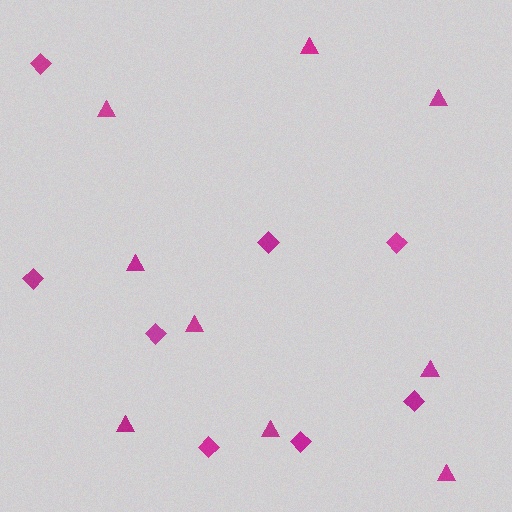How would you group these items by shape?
There are 2 groups: one group of diamonds (8) and one group of triangles (9).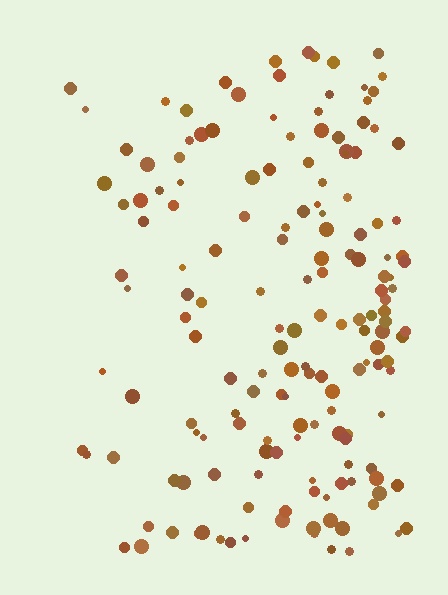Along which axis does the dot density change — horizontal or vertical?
Horizontal.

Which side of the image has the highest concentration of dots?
The right.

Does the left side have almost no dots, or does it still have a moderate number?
Still a moderate number, just noticeably fewer than the right.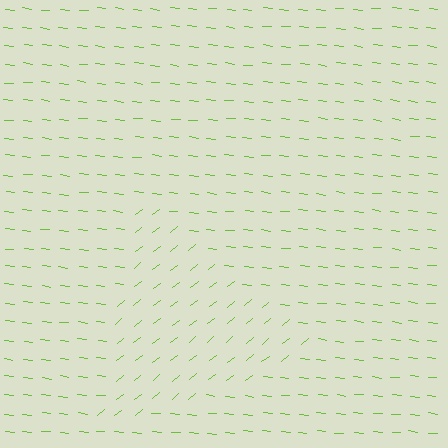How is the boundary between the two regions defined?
The boundary is defined purely by a change in line orientation (approximately 45 degrees difference). All lines are the same color and thickness.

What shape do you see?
I see a triangle.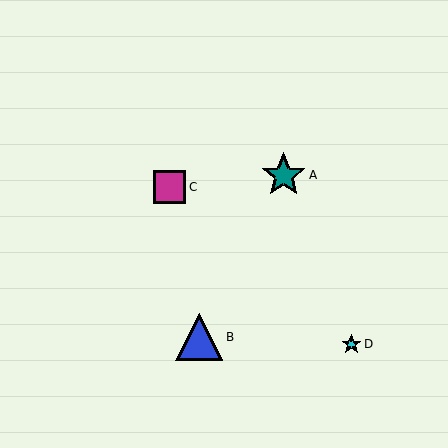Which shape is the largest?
The blue triangle (labeled B) is the largest.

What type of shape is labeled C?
Shape C is a magenta square.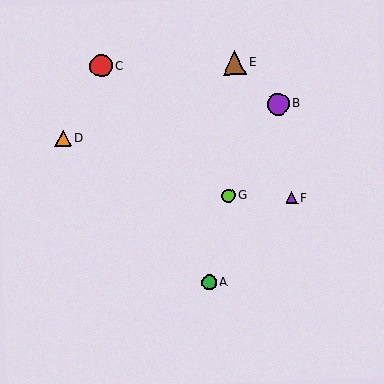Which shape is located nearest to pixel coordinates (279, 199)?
The purple triangle (labeled F) at (292, 198) is nearest to that location.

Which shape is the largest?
The brown triangle (labeled E) is the largest.